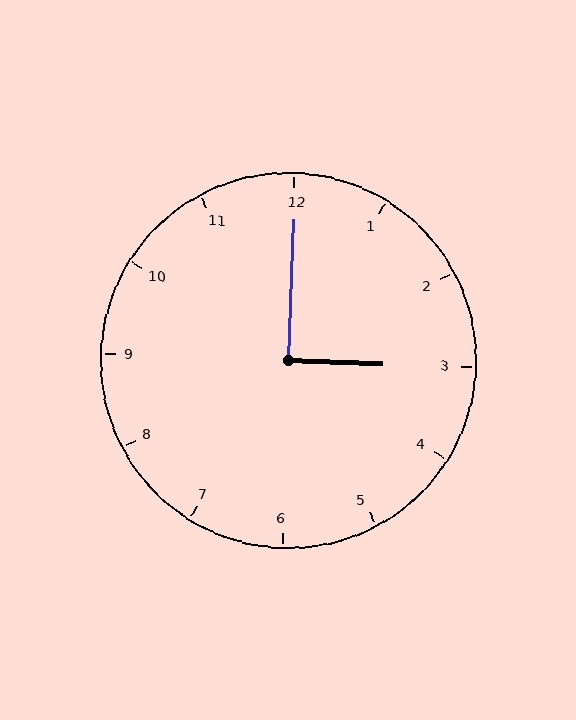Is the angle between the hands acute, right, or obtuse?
It is right.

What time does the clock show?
3:00.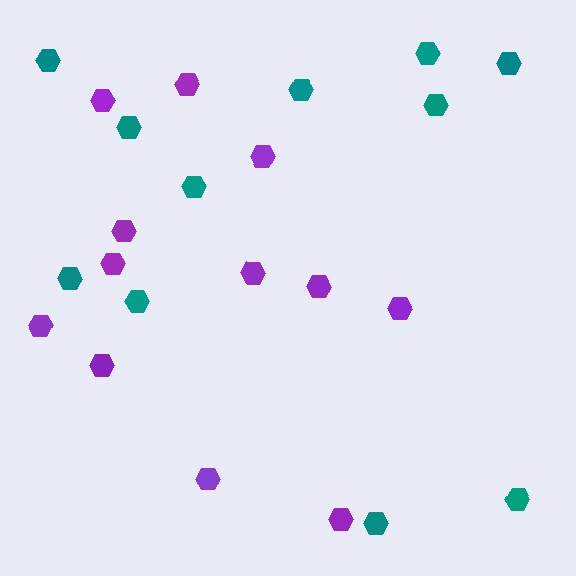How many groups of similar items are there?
There are 2 groups: one group of teal hexagons (11) and one group of purple hexagons (12).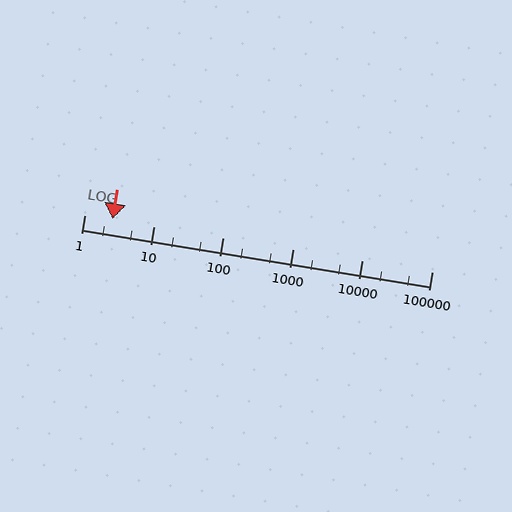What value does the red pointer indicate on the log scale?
The pointer indicates approximately 2.5.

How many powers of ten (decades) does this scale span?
The scale spans 5 decades, from 1 to 100000.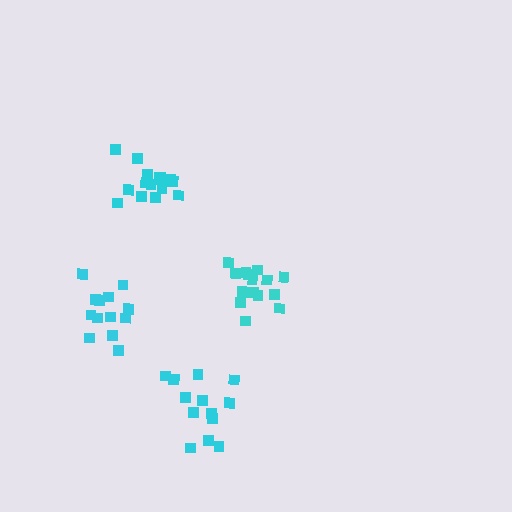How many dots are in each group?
Group 1: 13 dots, Group 2: 16 dots, Group 3: 16 dots, Group 4: 13 dots (58 total).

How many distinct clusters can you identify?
There are 4 distinct clusters.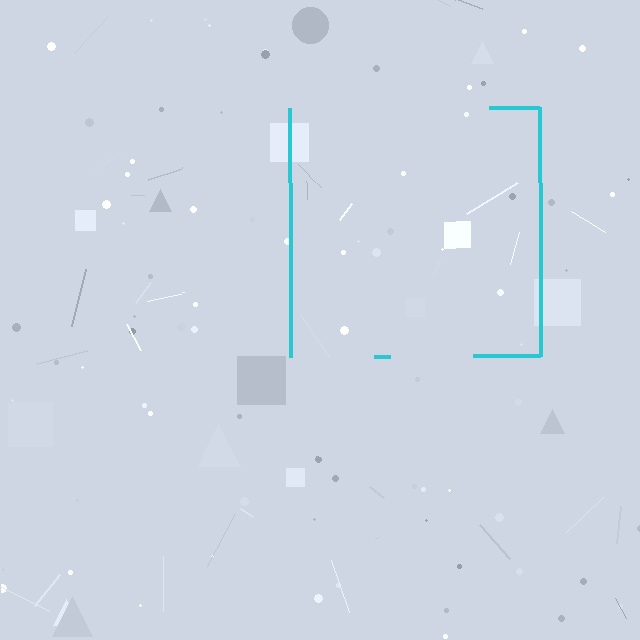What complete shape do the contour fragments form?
The contour fragments form a square.